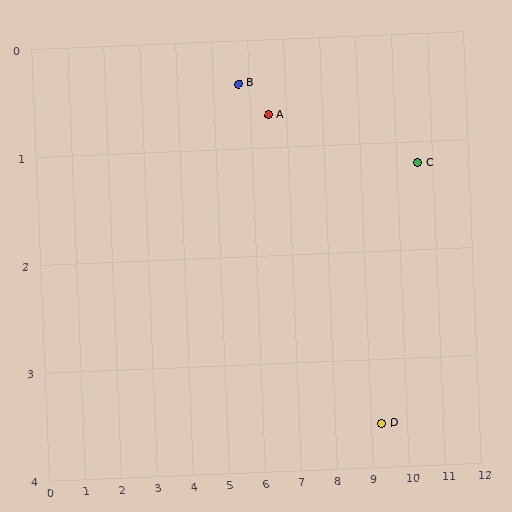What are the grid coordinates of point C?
Point C is at approximately (10.6, 1.2).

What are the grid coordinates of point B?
Point B is at approximately (5.7, 0.4).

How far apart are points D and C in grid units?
Points D and C are about 2.7 grid units apart.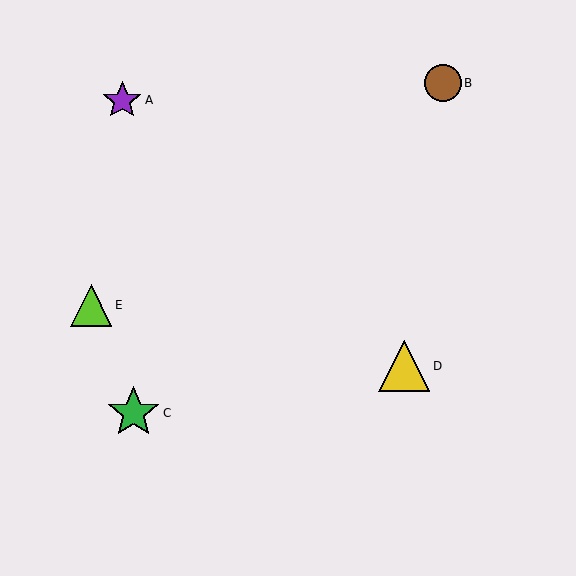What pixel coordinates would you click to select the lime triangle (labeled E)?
Click at (91, 305) to select the lime triangle E.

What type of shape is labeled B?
Shape B is a brown circle.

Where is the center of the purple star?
The center of the purple star is at (122, 100).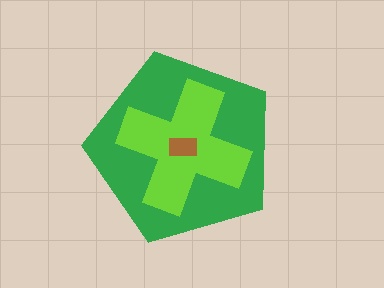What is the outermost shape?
The green pentagon.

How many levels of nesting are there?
3.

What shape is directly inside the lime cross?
The brown rectangle.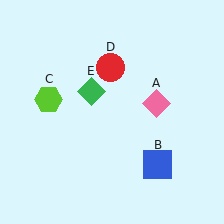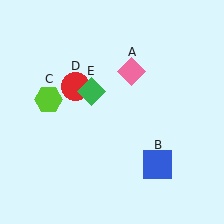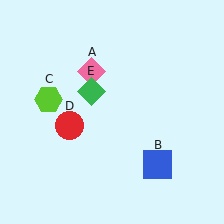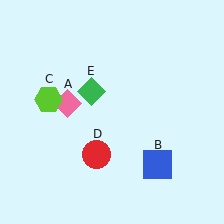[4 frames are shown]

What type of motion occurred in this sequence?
The pink diamond (object A), red circle (object D) rotated counterclockwise around the center of the scene.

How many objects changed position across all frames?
2 objects changed position: pink diamond (object A), red circle (object D).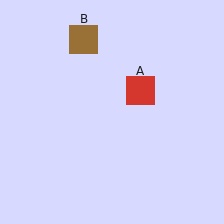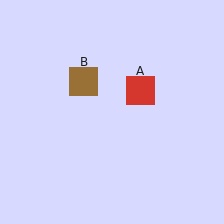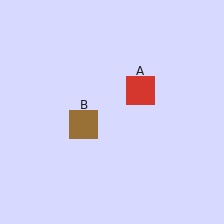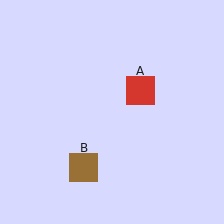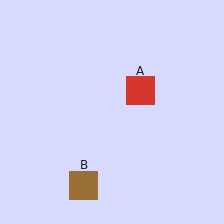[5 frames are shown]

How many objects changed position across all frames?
1 object changed position: brown square (object B).